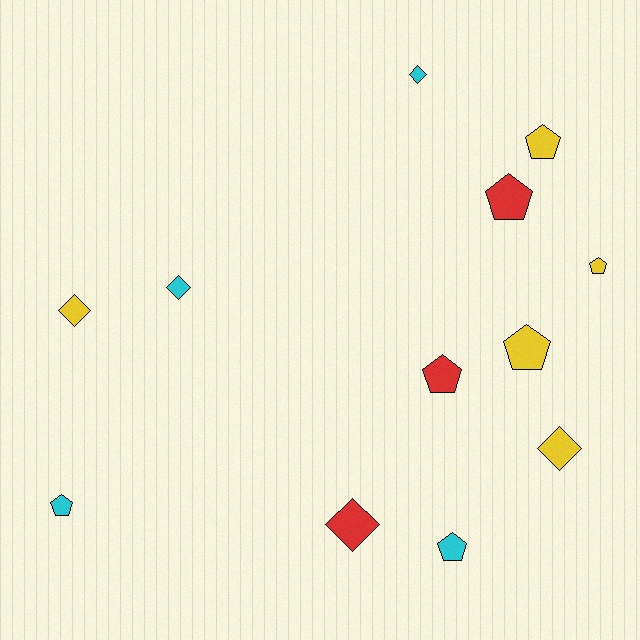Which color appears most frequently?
Yellow, with 5 objects.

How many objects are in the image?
There are 12 objects.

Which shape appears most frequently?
Pentagon, with 7 objects.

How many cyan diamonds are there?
There are 2 cyan diamonds.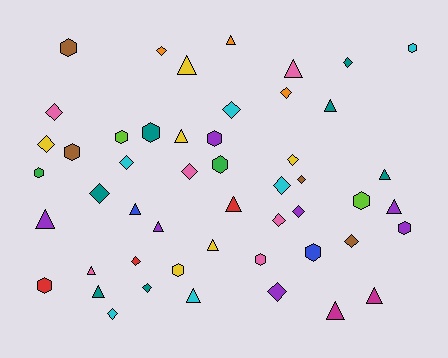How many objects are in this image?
There are 50 objects.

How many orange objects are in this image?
There are 3 orange objects.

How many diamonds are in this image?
There are 19 diamonds.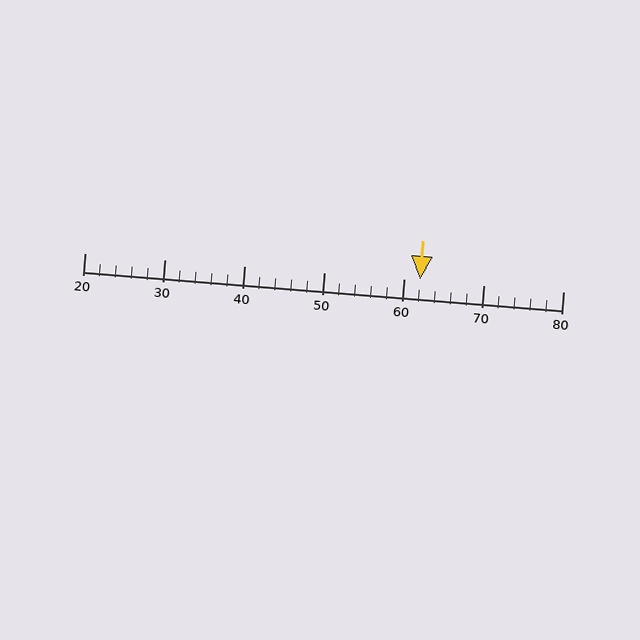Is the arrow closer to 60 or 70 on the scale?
The arrow is closer to 60.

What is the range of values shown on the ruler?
The ruler shows values from 20 to 80.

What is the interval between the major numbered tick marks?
The major tick marks are spaced 10 units apart.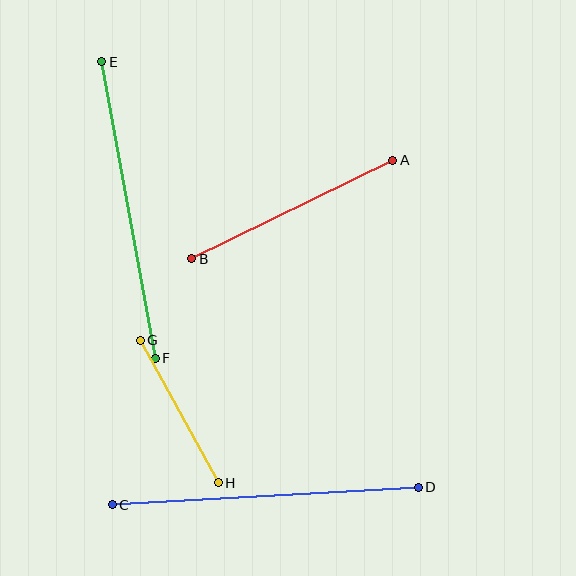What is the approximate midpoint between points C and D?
The midpoint is at approximately (265, 496) pixels.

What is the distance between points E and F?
The distance is approximately 301 pixels.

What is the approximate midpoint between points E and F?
The midpoint is at approximately (128, 210) pixels.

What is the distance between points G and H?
The distance is approximately 163 pixels.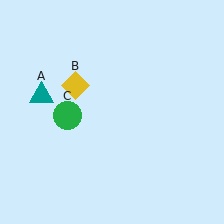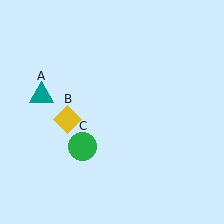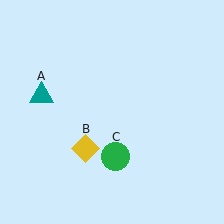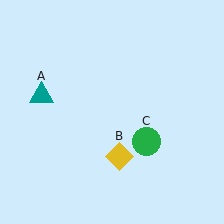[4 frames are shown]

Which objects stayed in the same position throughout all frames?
Teal triangle (object A) remained stationary.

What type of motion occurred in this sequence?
The yellow diamond (object B), green circle (object C) rotated counterclockwise around the center of the scene.